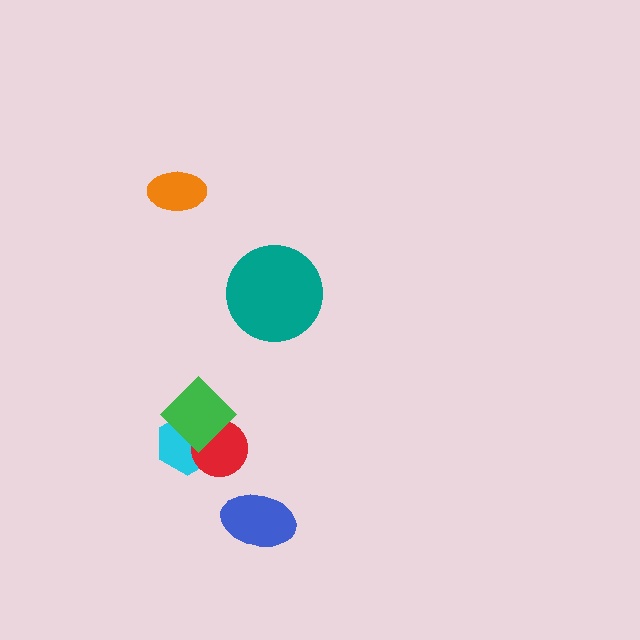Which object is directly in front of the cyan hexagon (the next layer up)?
The red circle is directly in front of the cyan hexagon.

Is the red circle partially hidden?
Yes, it is partially covered by another shape.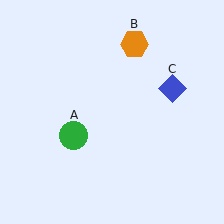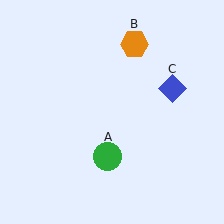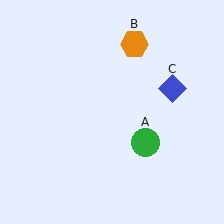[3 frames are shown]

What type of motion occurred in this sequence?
The green circle (object A) rotated counterclockwise around the center of the scene.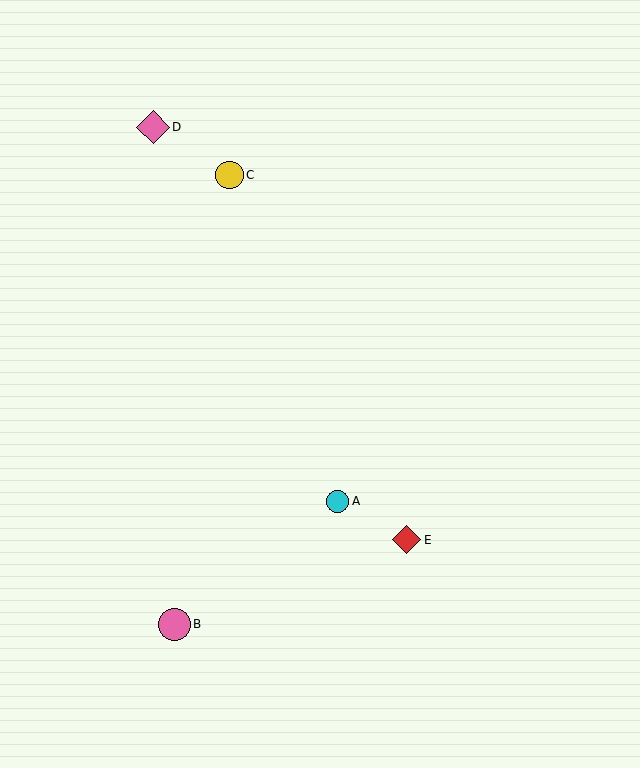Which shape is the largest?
The pink diamond (labeled D) is the largest.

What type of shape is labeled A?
Shape A is a cyan circle.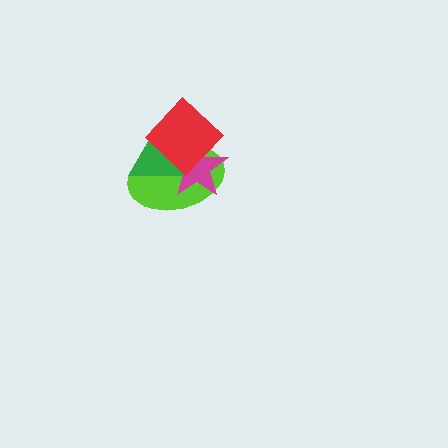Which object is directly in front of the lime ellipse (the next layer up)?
The green triangle is directly in front of the lime ellipse.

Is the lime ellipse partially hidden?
Yes, it is partially covered by another shape.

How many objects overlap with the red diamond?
3 objects overlap with the red diamond.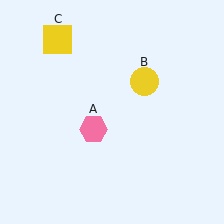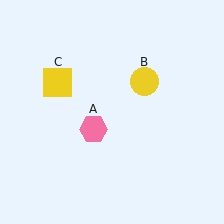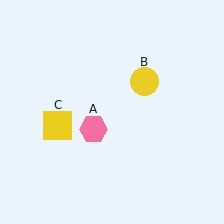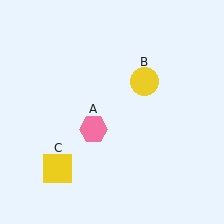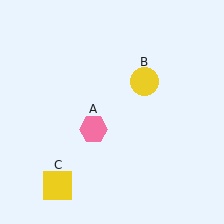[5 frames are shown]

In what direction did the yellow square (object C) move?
The yellow square (object C) moved down.